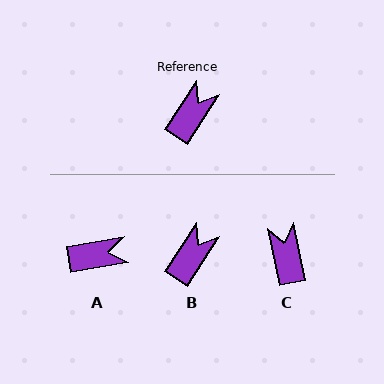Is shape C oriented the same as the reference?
No, it is off by about 44 degrees.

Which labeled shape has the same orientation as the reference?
B.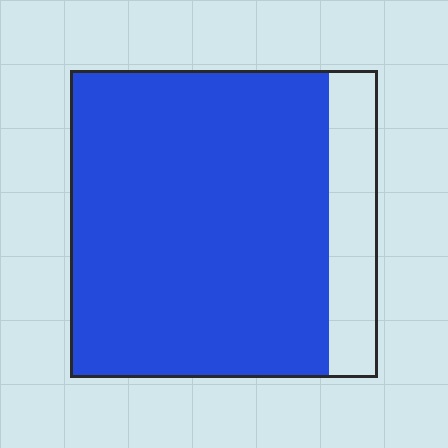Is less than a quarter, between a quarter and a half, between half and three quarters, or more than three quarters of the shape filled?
More than three quarters.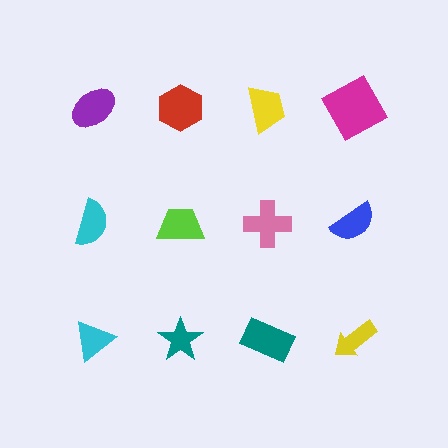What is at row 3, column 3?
A teal rectangle.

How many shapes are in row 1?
4 shapes.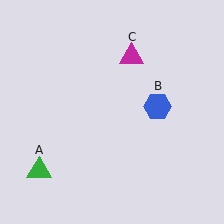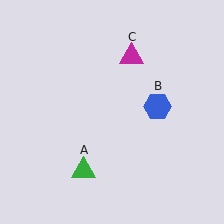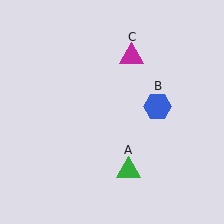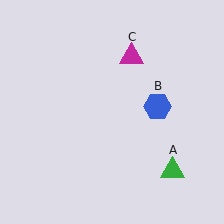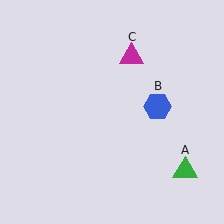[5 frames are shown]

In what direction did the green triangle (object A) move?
The green triangle (object A) moved right.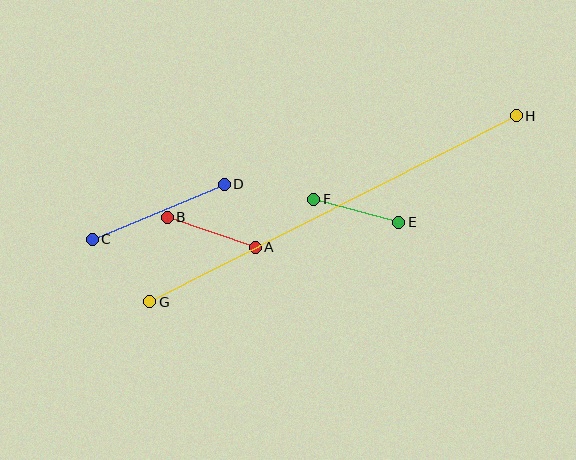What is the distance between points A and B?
The distance is approximately 93 pixels.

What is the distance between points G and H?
The distance is approximately 411 pixels.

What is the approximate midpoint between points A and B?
The midpoint is at approximately (211, 232) pixels.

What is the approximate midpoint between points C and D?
The midpoint is at approximately (158, 212) pixels.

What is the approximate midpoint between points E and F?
The midpoint is at approximately (356, 211) pixels.